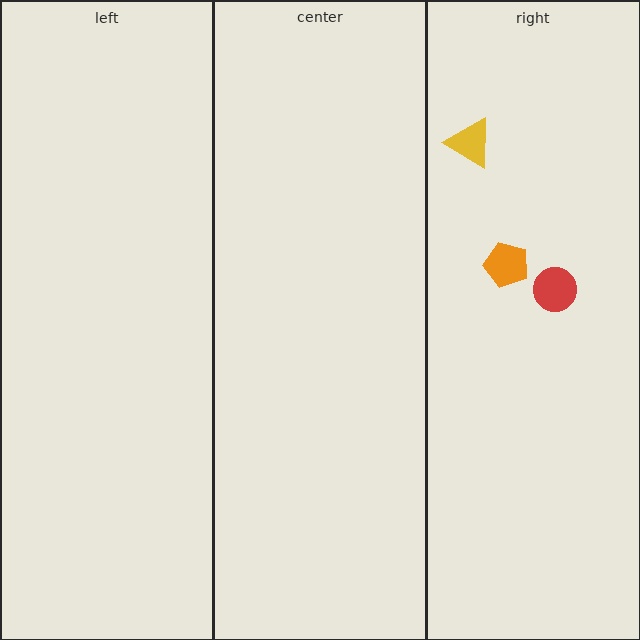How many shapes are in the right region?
3.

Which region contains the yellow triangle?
The right region.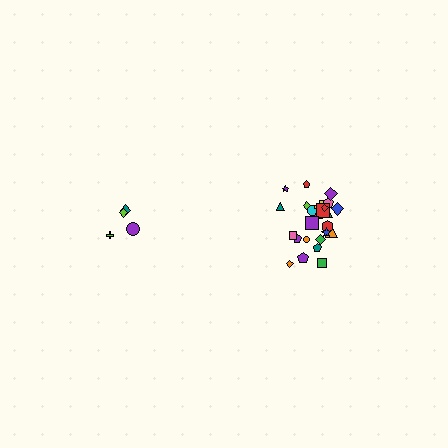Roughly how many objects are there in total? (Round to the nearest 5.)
Roughly 30 objects in total.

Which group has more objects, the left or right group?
The right group.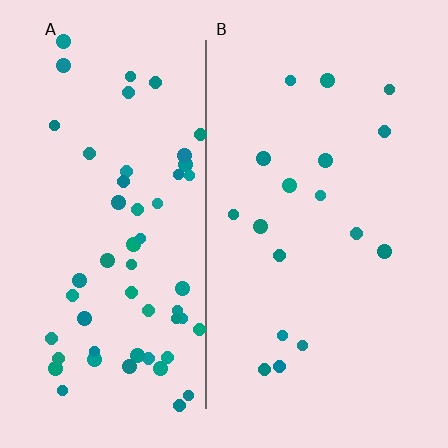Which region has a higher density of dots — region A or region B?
A (the left).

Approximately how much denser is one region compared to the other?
Approximately 3.2× — region A over region B.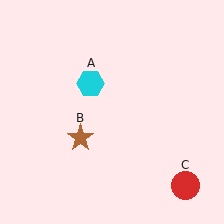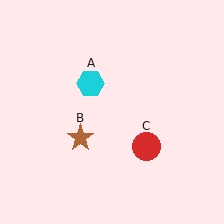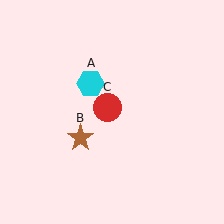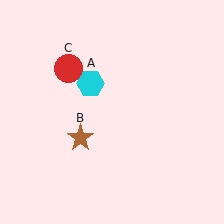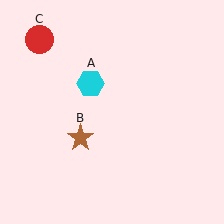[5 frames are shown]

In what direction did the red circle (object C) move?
The red circle (object C) moved up and to the left.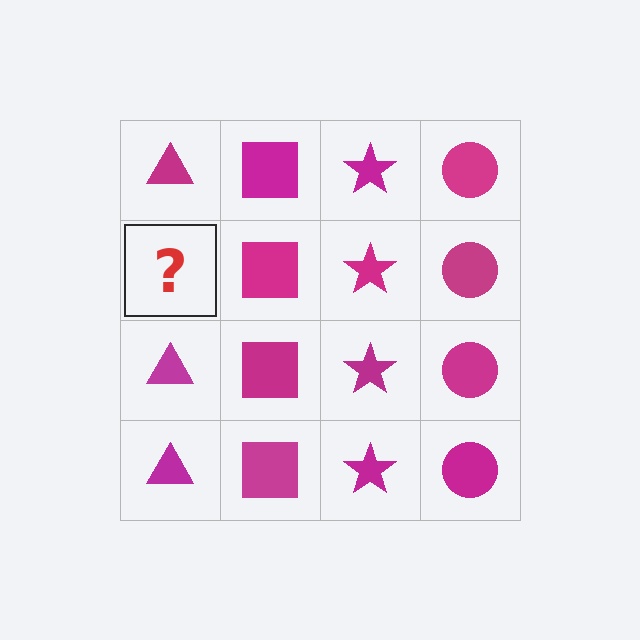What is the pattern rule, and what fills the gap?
The rule is that each column has a consistent shape. The gap should be filled with a magenta triangle.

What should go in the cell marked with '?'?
The missing cell should contain a magenta triangle.